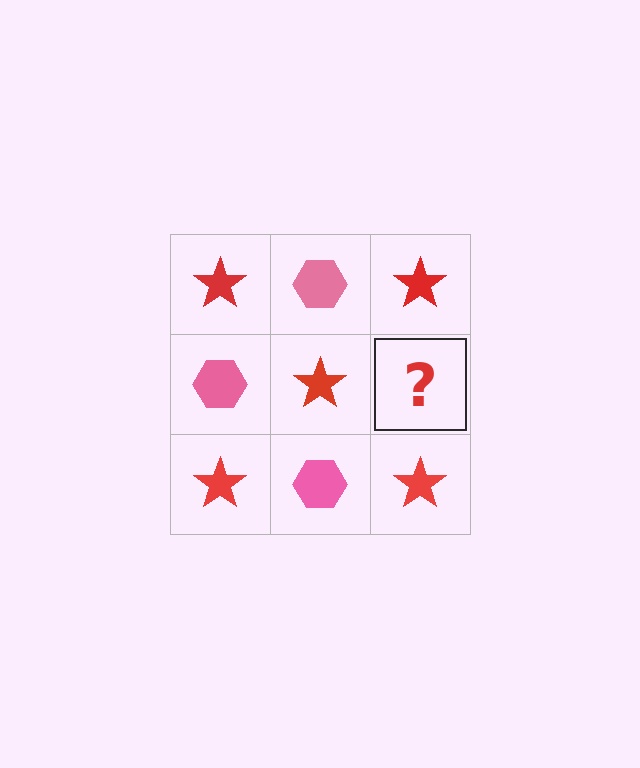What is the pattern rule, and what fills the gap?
The rule is that it alternates red star and pink hexagon in a checkerboard pattern. The gap should be filled with a pink hexagon.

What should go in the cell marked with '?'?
The missing cell should contain a pink hexagon.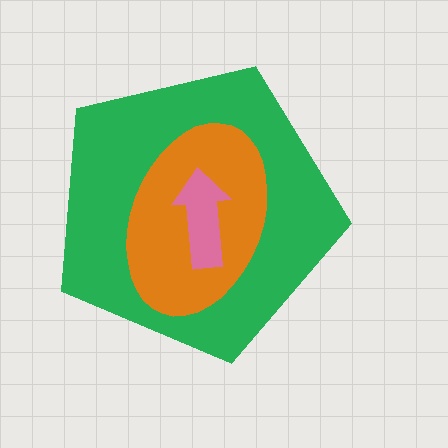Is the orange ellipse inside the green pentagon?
Yes.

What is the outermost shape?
The green pentagon.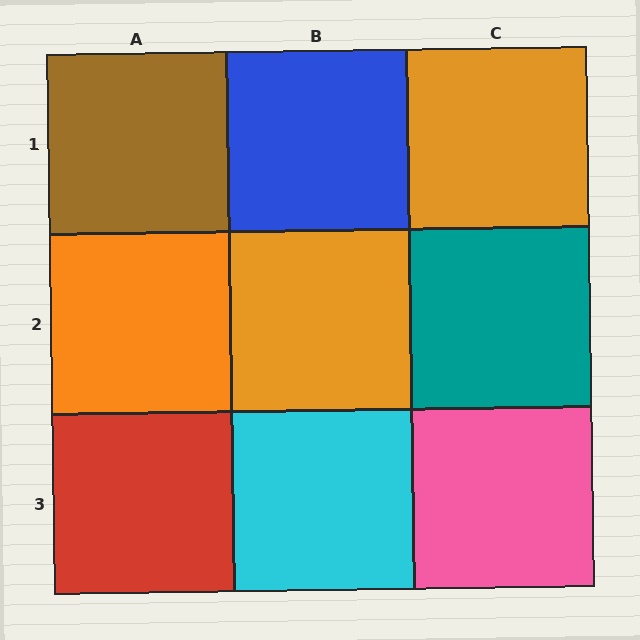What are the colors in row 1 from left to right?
Brown, blue, orange.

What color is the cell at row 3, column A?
Red.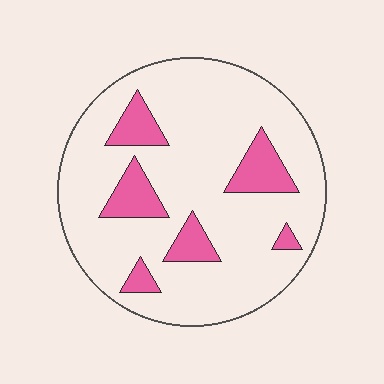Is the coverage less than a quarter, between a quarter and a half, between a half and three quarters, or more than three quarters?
Less than a quarter.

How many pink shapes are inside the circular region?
6.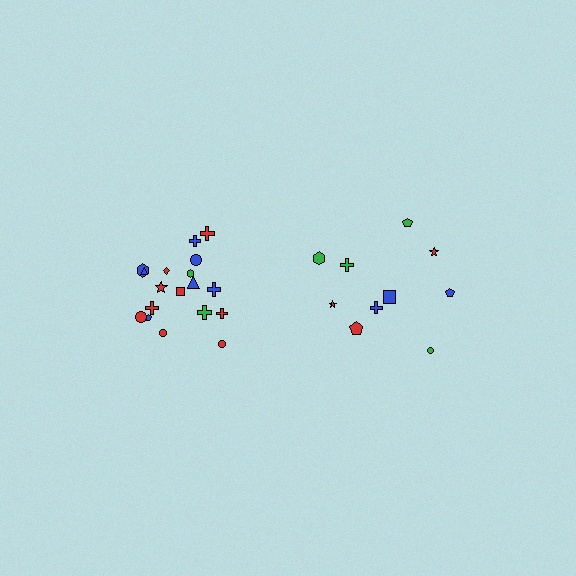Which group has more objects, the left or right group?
The left group.